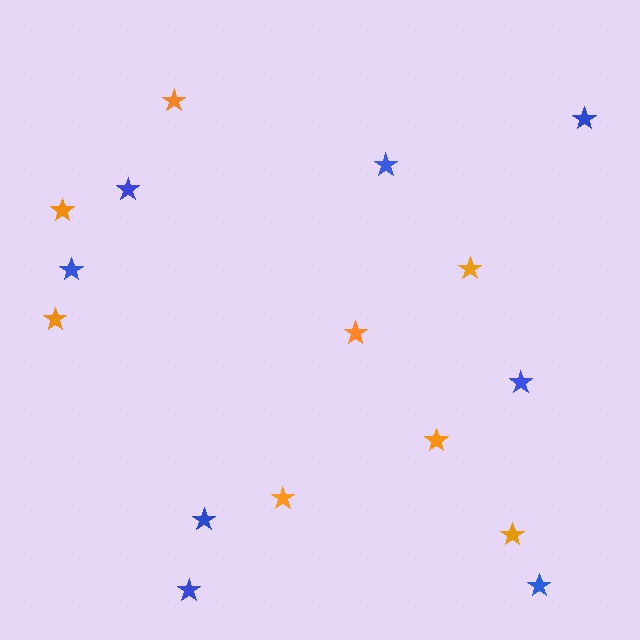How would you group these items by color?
There are 2 groups: one group of orange stars (8) and one group of blue stars (8).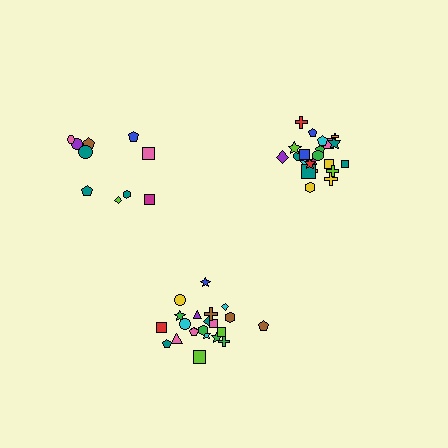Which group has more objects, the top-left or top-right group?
The top-right group.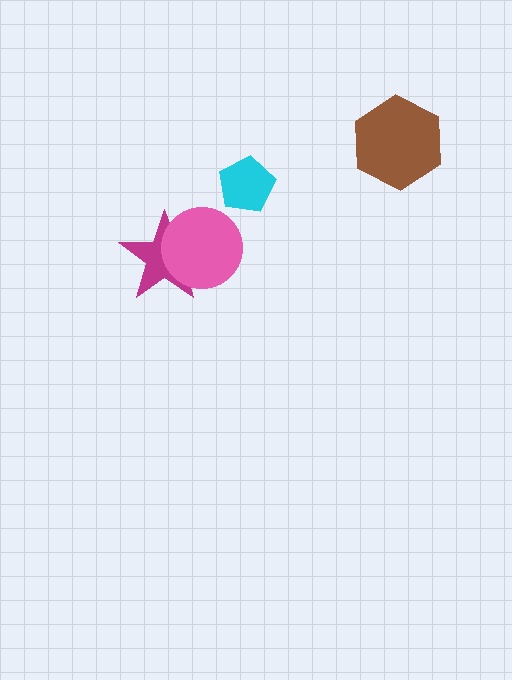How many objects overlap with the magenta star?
1 object overlaps with the magenta star.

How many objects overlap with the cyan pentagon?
0 objects overlap with the cyan pentagon.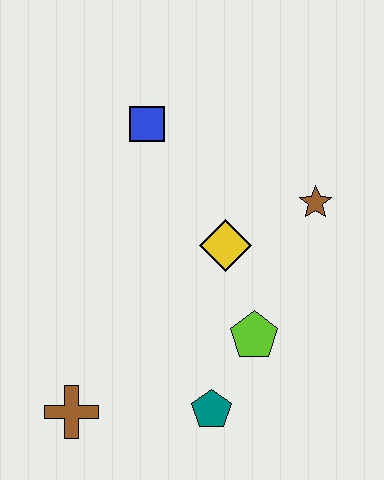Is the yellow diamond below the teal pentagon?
No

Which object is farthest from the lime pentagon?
The blue square is farthest from the lime pentagon.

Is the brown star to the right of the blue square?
Yes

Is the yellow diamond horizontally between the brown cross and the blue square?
No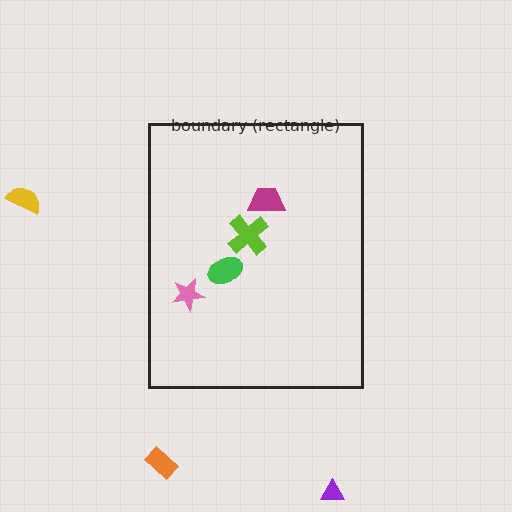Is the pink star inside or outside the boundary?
Inside.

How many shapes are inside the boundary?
4 inside, 3 outside.